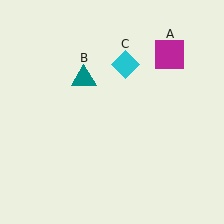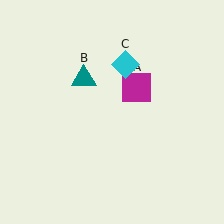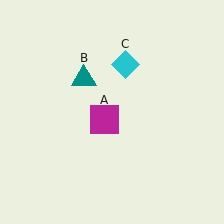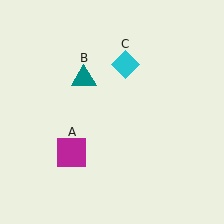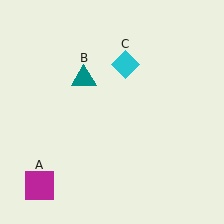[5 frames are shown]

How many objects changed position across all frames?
1 object changed position: magenta square (object A).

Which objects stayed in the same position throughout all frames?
Teal triangle (object B) and cyan diamond (object C) remained stationary.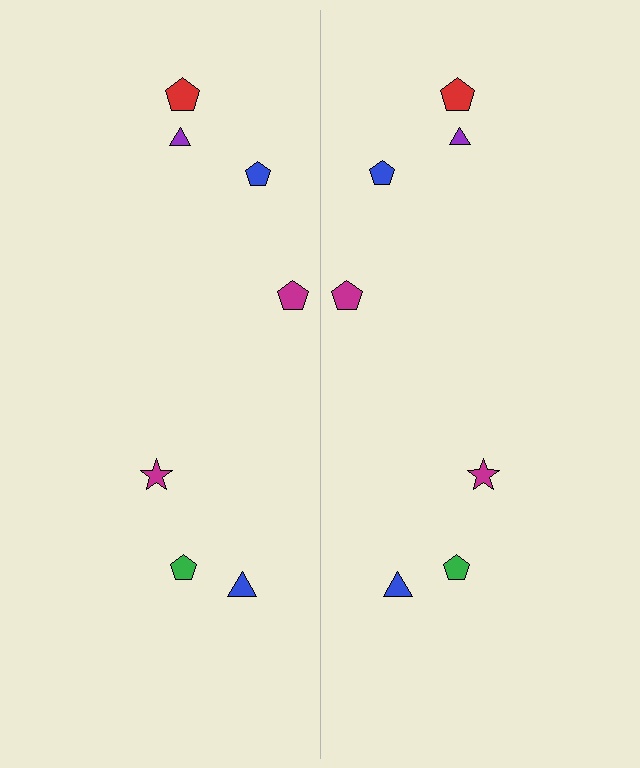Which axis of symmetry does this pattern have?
The pattern has a vertical axis of symmetry running through the center of the image.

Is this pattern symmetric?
Yes, this pattern has bilateral (reflection) symmetry.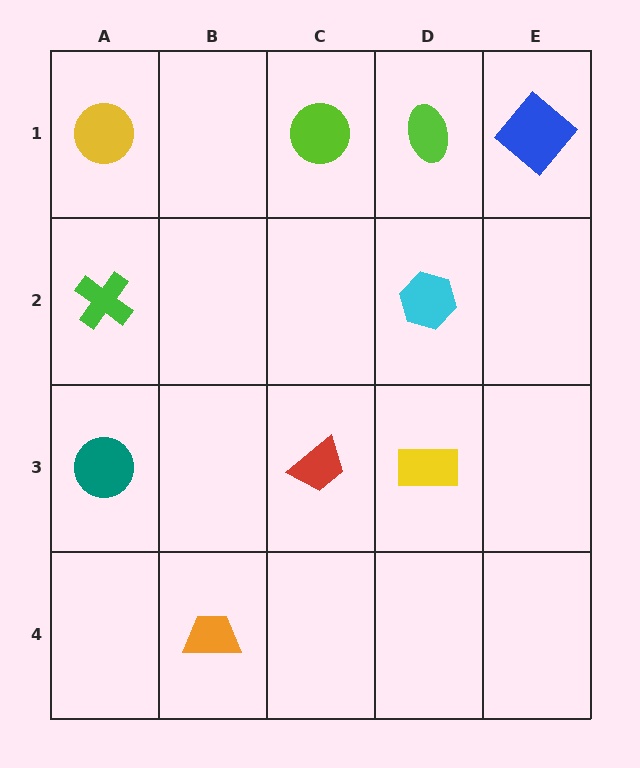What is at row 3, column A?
A teal circle.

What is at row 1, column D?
A lime ellipse.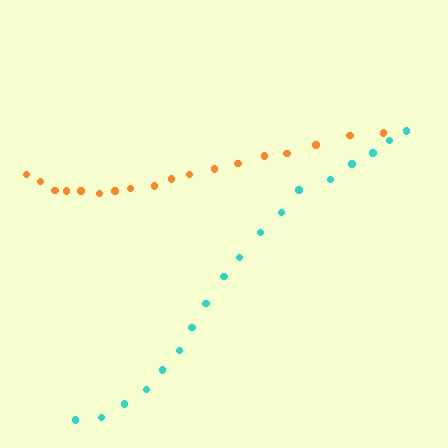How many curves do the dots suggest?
There are 2 distinct paths.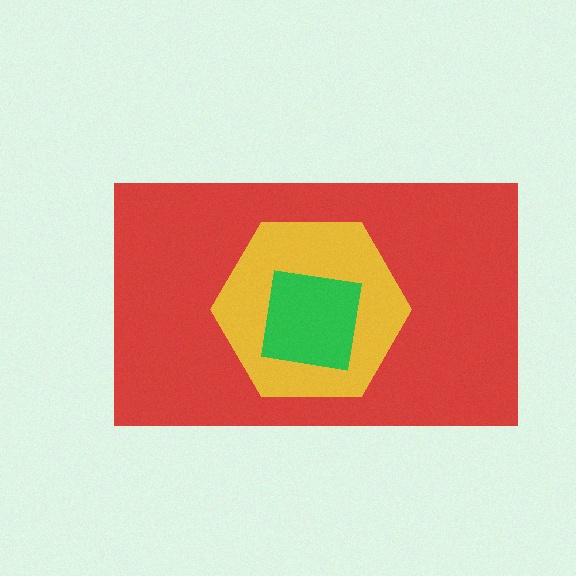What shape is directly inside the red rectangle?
The yellow hexagon.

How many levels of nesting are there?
3.